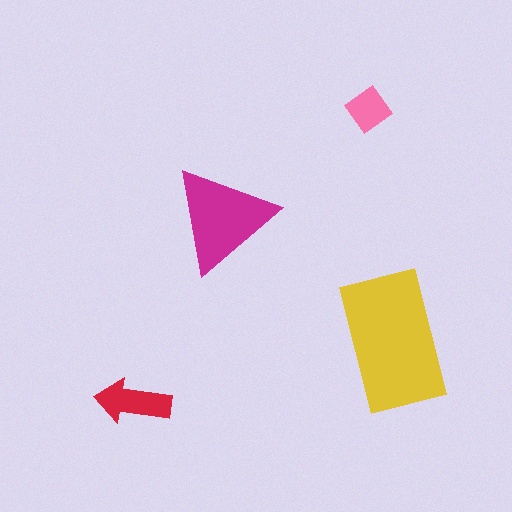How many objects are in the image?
There are 4 objects in the image.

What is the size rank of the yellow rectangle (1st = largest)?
1st.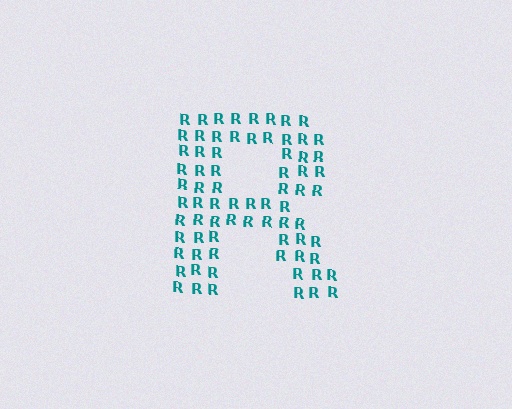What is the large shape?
The large shape is the letter R.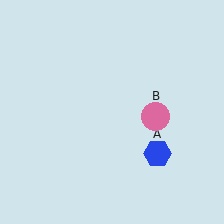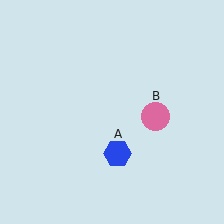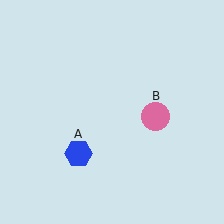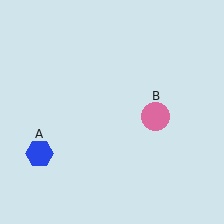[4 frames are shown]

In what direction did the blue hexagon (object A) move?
The blue hexagon (object A) moved left.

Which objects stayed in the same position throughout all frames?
Pink circle (object B) remained stationary.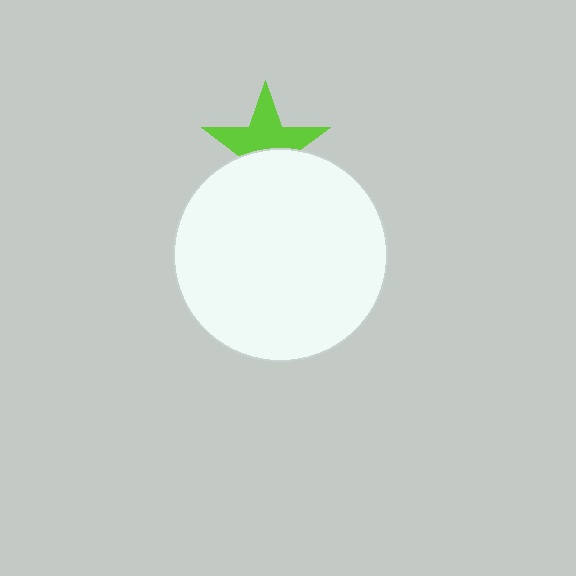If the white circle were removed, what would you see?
You would see the complete lime star.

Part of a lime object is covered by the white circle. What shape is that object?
It is a star.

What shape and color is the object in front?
The object in front is a white circle.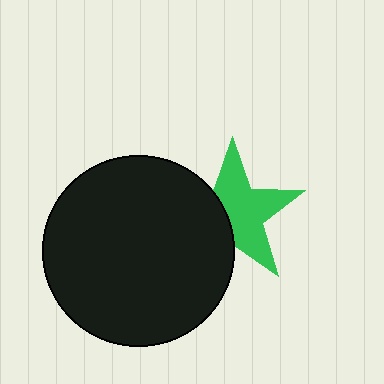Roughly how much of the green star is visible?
About half of it is visible (roughly 62%).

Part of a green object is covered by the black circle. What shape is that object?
It is a star.